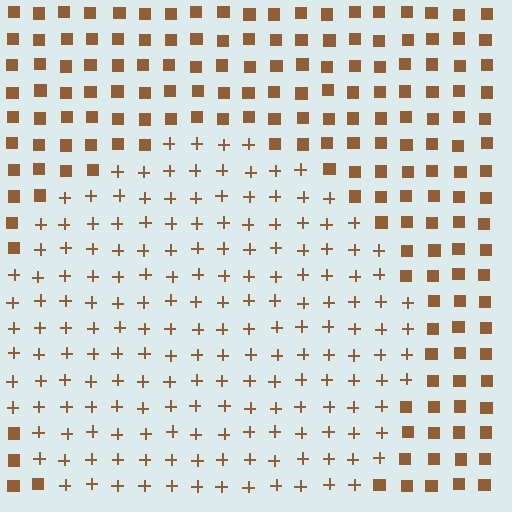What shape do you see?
I see a circle.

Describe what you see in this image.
The image is filled with small brown elements arranged in a uniform grid. A circle-shaped region contains plus signs, while the surrounding area contains squares. The boundary is defined purely by the change in element shape.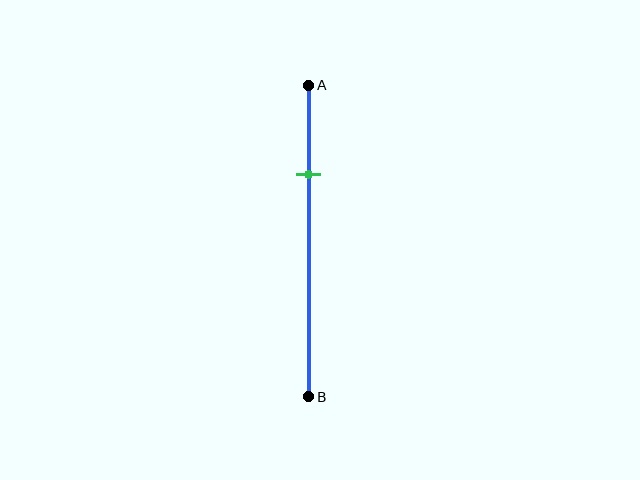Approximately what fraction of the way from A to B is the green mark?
The green mark is approximately 30% of the way from A to B.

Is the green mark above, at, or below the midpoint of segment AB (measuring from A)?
The green mark is above the midpoint of segment AB.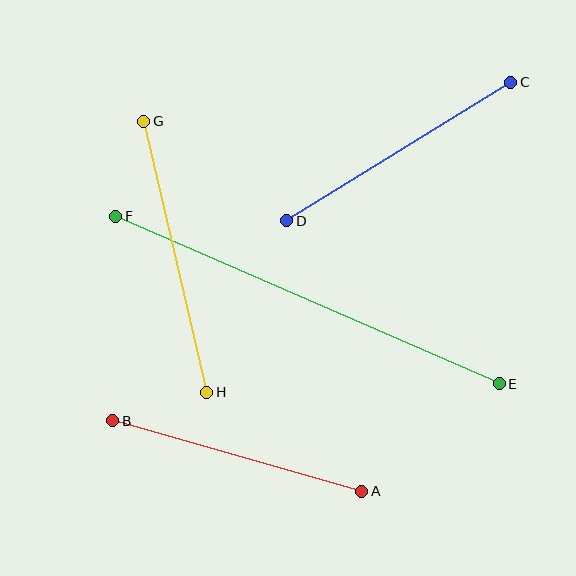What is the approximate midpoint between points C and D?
The midpoint is at approximately (399, 151) pixels.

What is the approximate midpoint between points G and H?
The midpoint is at approximately (175, 257) pixels.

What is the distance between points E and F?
The distance is approximately 419 pixels.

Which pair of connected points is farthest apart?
Points E and F are farthest apart.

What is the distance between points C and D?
The distance is approximately 263 pixels.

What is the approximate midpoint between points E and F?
The midpoint is at approximately (308, 300) pixels.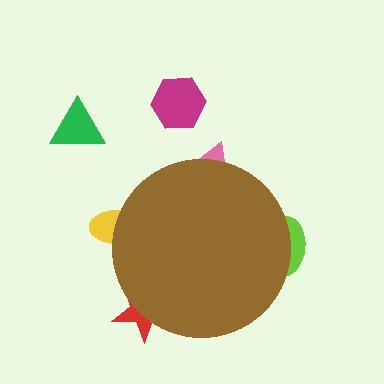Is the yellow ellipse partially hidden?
Yes, the yellow ellipse is partially hidden behind the brown circle.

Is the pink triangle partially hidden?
Yes, the pink triangle is partially hidden behind the brown circle.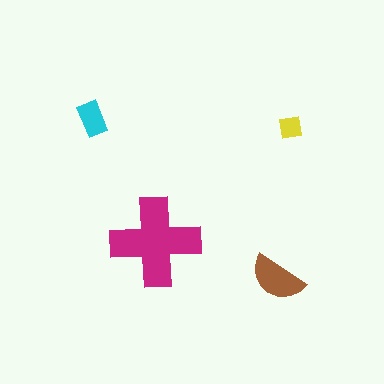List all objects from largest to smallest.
The magenta cross, the brown semicircle, the cyan rectangle, the yellow square.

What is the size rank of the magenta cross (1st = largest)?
1st.